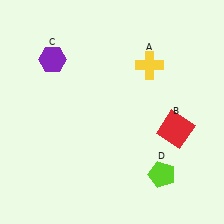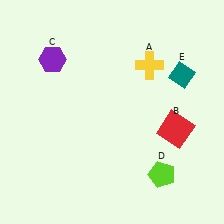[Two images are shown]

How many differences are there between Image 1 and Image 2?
There is 1 difference between the two images.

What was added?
A teal diamond (E) was added in Image 2.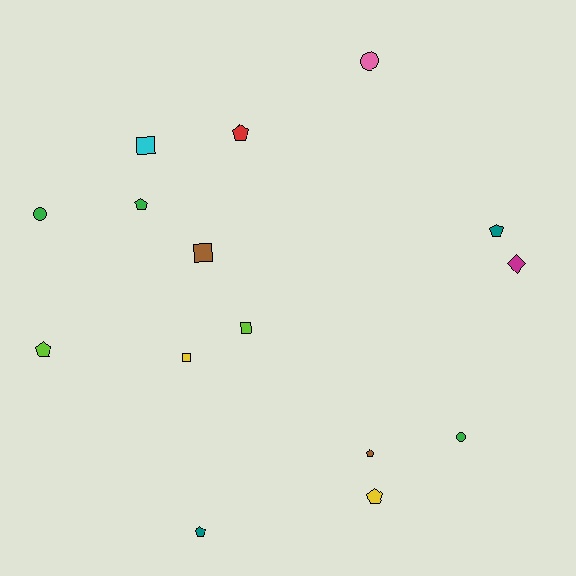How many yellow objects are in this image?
There are 2 yellow objects.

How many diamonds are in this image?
There is 1 diamond.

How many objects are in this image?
There are 15 objects.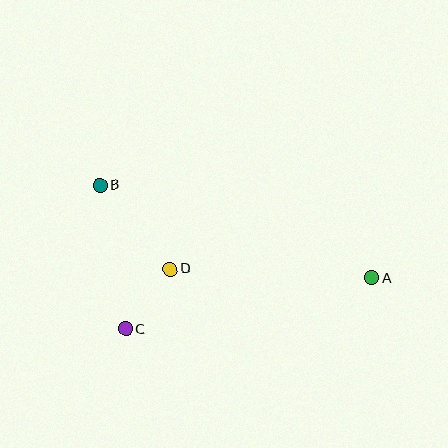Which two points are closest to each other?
Points C and D are closest to each other.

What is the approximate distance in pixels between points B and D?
The distance between B and D is approximately 109 pixels.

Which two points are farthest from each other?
Points A and B are farthest from each other.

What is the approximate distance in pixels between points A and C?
The distance between A and C is approximately 251 pixels.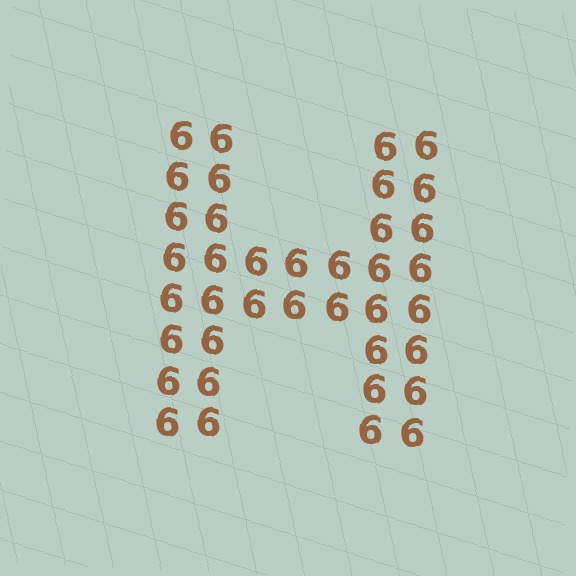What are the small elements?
The small elements are digit 6's.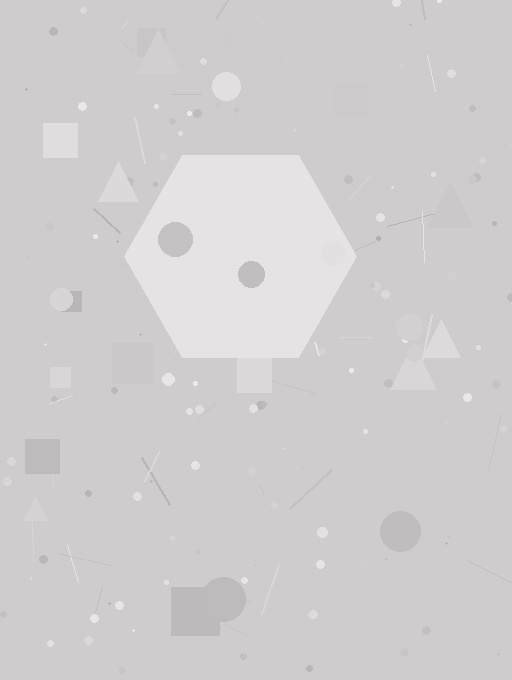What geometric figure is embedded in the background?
A hexagon is embedded in the background.